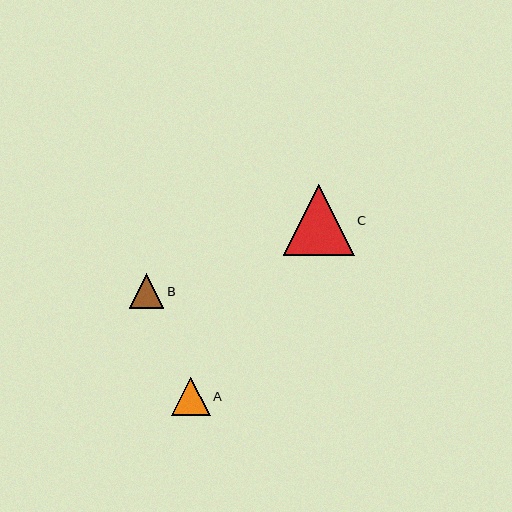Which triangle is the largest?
Triangle C is the largest with a size of approximately 71 pixels.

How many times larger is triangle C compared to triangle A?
Triangle C is approximately 1.8 times the size of triangle A.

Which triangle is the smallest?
Triangle B is the smallest with a size of approximately 34 pixels.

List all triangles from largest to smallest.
From largest to smallest: C, A, B.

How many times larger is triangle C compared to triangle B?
Triangle C is approximately 2.1 times the size of triangle B.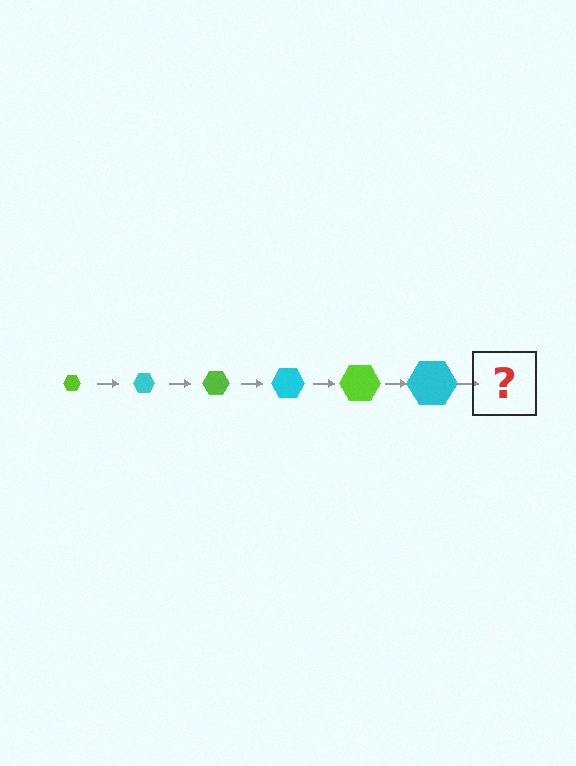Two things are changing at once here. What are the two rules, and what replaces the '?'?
The two rules are that the hexagon grows larger each step and the color cycles through lime and cyan. The '?' should be a lime hexagon, larger than the previous one.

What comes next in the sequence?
The next element should be a lime hexagon, larger than the previous one.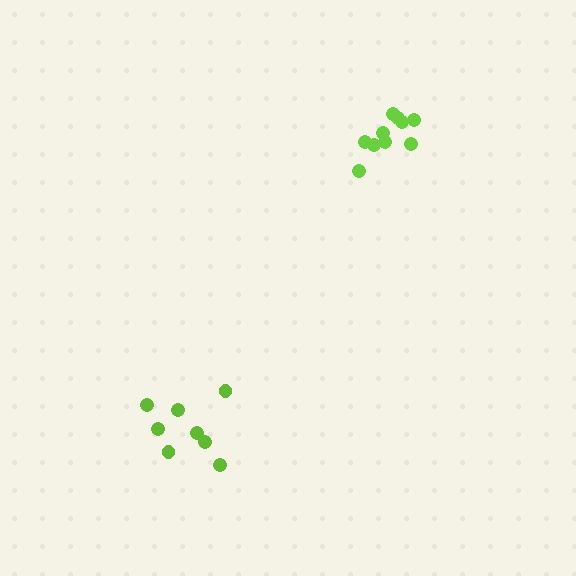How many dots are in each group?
Group 1: 10 dots, Group 2: 8 dots (18 total).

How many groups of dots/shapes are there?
There are 2 groups.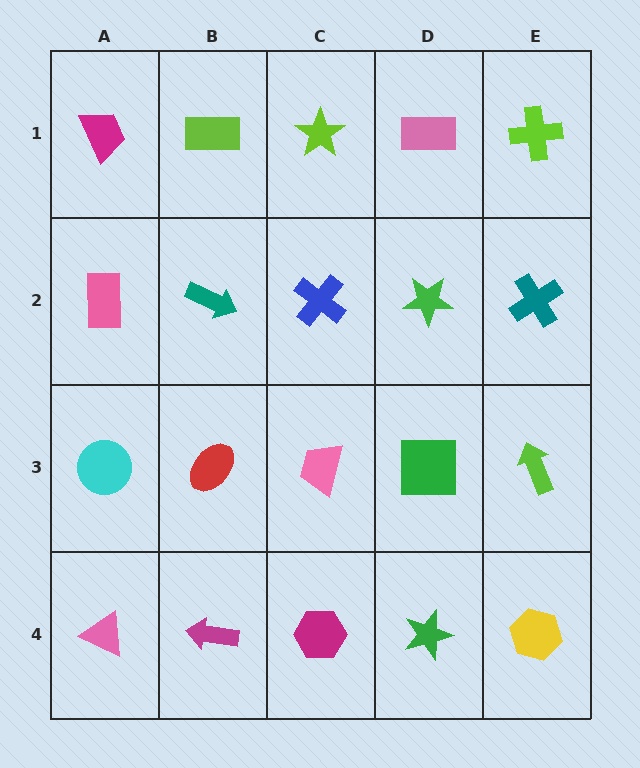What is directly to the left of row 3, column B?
A cyan circle.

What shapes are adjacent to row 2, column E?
A lime cross (row 1, column E), a lime arrow (row 3, column E), a green star (row 2, column D).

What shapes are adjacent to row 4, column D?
A green square (row 3, column D), a magenta hexagon (row 4, column C), a yellow hexagon (row 4, column E).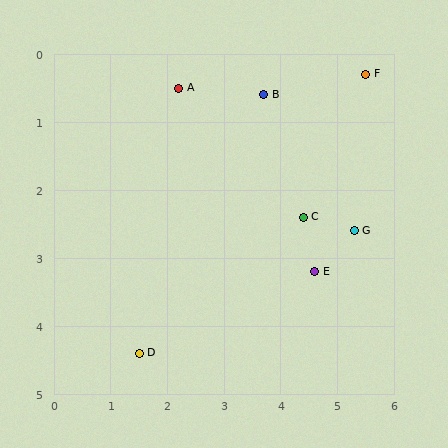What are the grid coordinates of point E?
Point E is at approximately (4.6, 3.2).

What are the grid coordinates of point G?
Point G is at approximately (5.3, 2.6).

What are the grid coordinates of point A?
Point A is at approximately (2.2, 0.5).